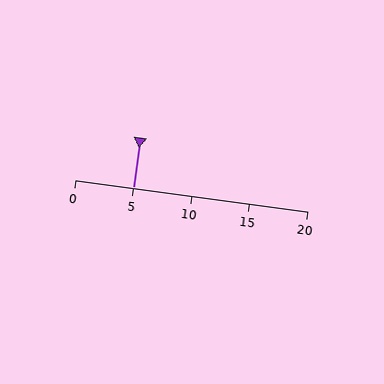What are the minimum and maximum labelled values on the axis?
The axis runs from 0 to 20.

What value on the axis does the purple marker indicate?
The marker indicates approximately 5.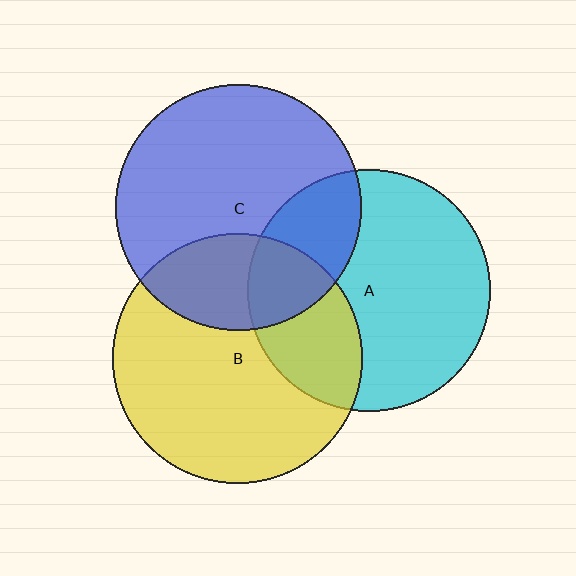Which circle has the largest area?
Circle B (yellow).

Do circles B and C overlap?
Yes.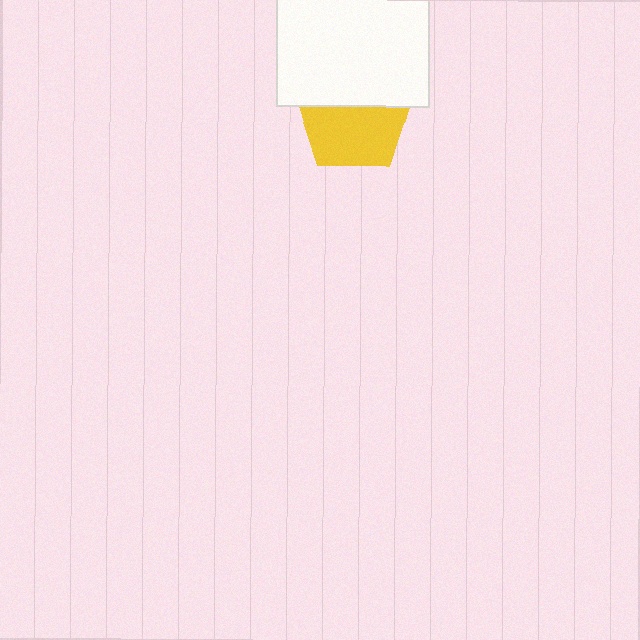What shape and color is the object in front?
The object in front is a white rectangle.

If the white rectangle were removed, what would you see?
You would see the complete yellow pentagon.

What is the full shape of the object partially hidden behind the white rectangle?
The partially hidden object is a yellow pentagon.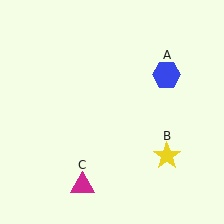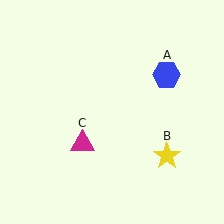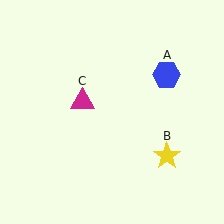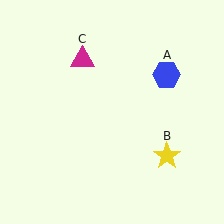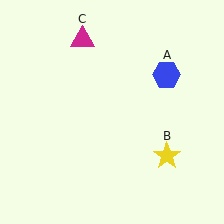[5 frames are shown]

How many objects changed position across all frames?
1 object changed position: magenta triangle (object C).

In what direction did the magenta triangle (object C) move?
The magenta triangle (object C) moved up.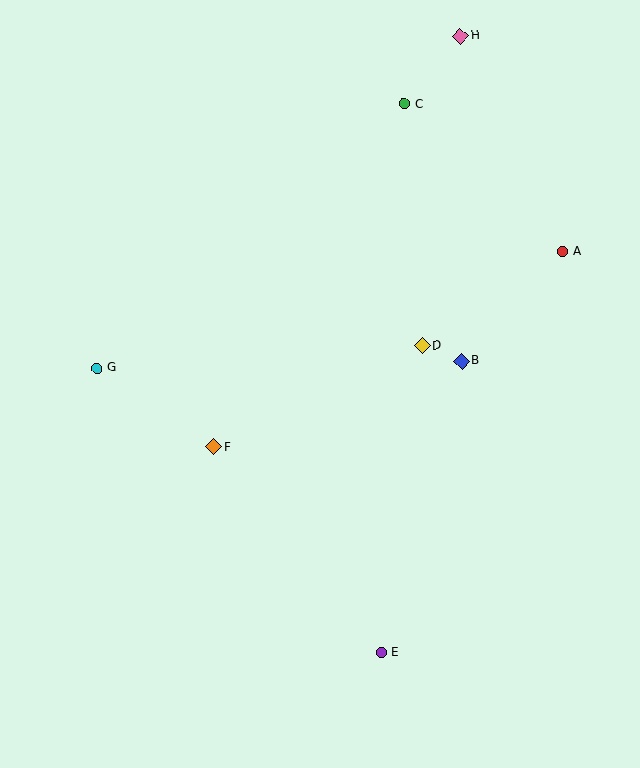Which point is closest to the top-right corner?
Point H is closest to the top-right corner.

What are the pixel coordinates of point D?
Point D is at (422, 346).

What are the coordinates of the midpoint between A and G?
The midpoint between A and G is at (330, 310).